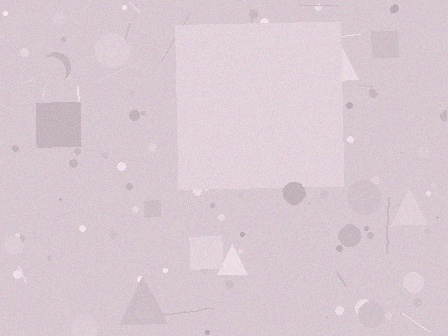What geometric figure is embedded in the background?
A square is embedded in the background.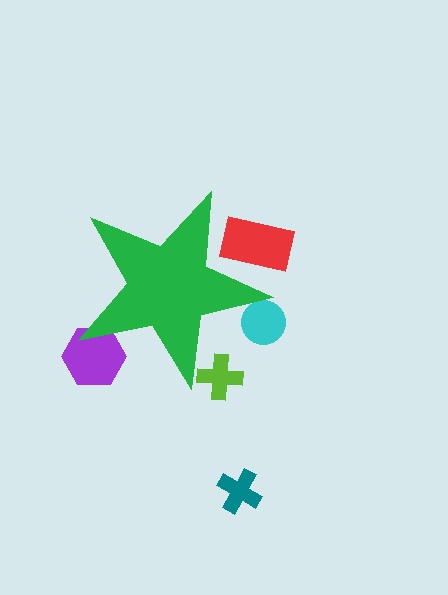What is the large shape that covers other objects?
A green star.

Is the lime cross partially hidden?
Yes, the lime cross is partially hidden behind the green star.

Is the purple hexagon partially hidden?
Yes, the purple hexagon is partially hidden behind the green star.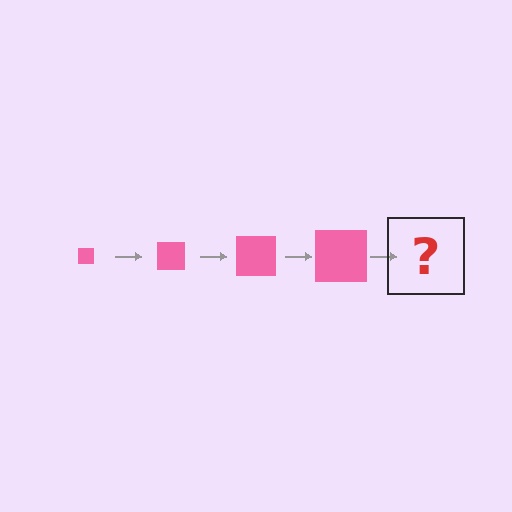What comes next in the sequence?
The next element should be a pink square, larger than the previous one.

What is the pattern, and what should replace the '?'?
The pattern is that the square gets progressively larger each step. The '?' should be a pink square, larger than the previous one.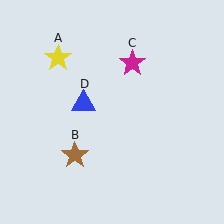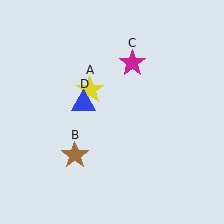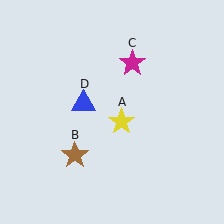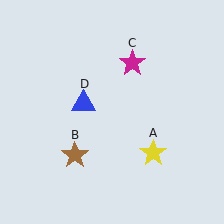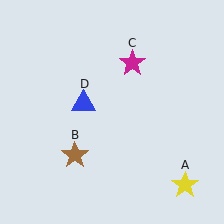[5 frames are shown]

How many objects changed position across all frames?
1 object changed position: yellow star (object A).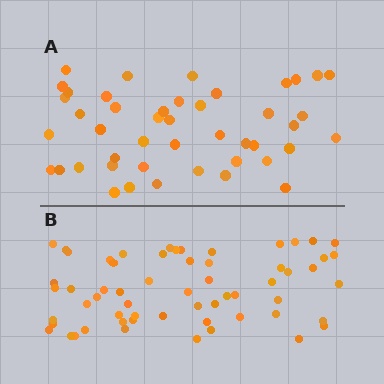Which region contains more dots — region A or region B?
Region B (the bottom region) has more dots.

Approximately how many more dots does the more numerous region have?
Region B has approximately 15 more dots than region A.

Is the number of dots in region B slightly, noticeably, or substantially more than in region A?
Region B has noticeably more, but not dramatically so. The ratio is roughly 1.3 to 1.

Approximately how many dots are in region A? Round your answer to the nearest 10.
About 40 dots. (The exact count is 45, which rounds to 40.)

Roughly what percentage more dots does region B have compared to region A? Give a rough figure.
About 35% more.